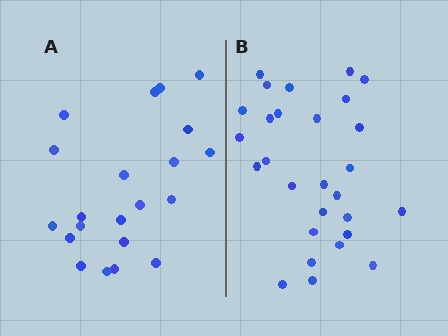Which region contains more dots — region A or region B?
Region B (the right region) has more dots.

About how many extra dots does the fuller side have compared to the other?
Region B has roughly 8 or so more dots than region A.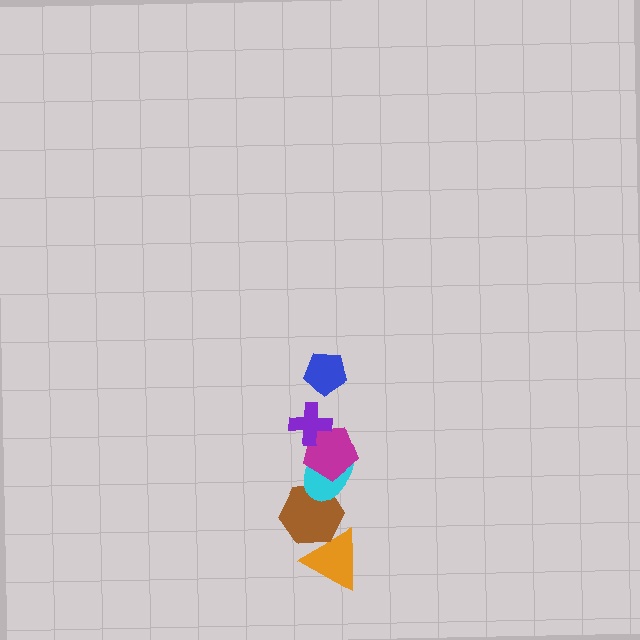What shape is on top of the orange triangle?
The brown hexagon is on top of the orange triangle.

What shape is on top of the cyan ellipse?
The magenta pentagon is on top of the cyan ellipse.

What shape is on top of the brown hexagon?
The cyan ellipse is on top of the brown hexagon.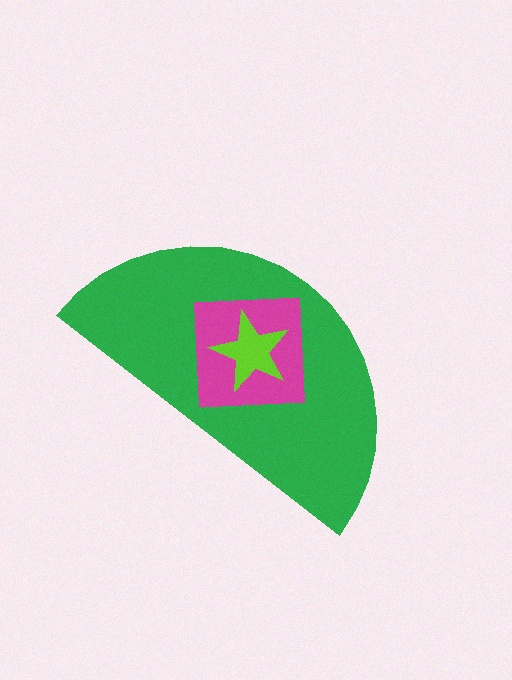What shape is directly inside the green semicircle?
The magenta square.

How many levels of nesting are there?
3.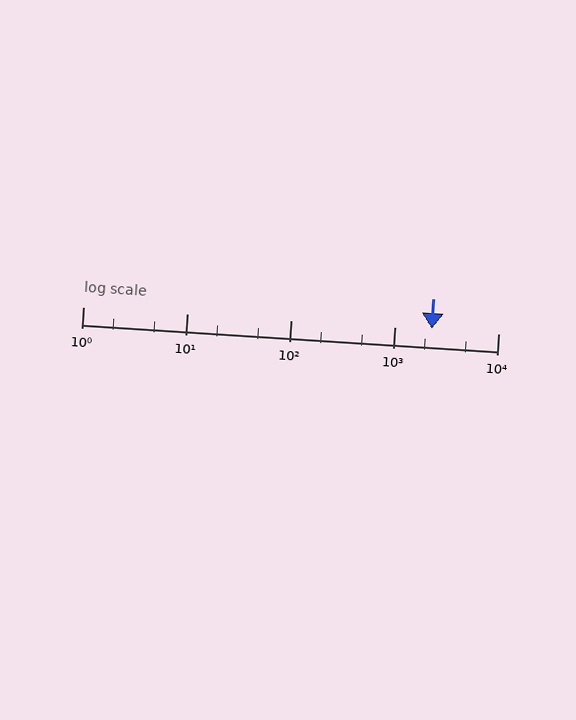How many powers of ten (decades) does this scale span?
The scale spans 4 decades, from 1 to 10000.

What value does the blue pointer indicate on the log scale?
The pointer indicates approximately 2300.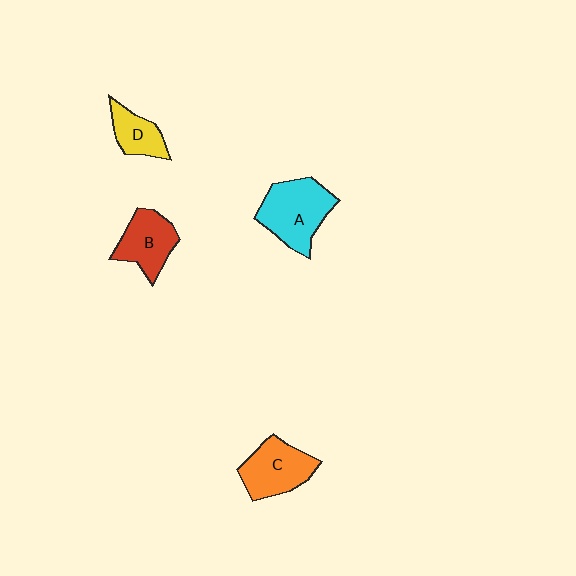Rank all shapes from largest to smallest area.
From largest to smallest: A (cyan), C (orange), B (red), D (yellow).